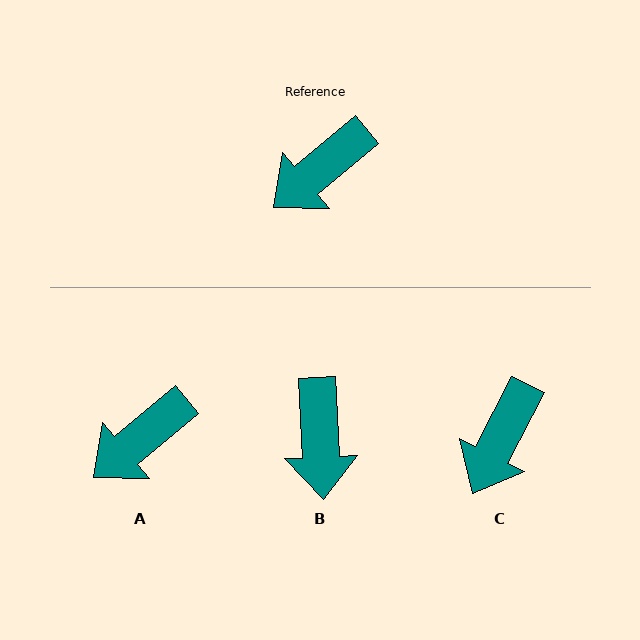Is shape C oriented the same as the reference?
No, it is off by about 23 degrees.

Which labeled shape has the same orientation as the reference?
A.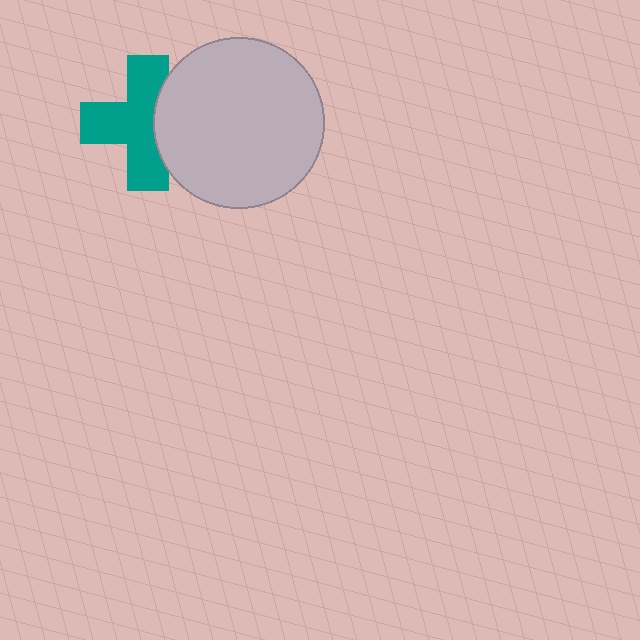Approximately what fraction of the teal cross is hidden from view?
Roughly 32% of the teal cross is hidden behind the light gray circle.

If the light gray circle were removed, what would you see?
You would see the complete teal cross.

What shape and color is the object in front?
The object in front is a light gray circle.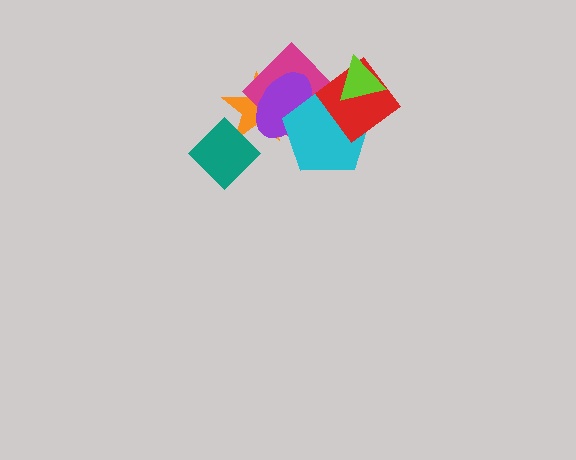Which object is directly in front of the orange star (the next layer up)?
The magenta diamond is directly in front of the orange star.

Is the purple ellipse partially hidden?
Yes, it is partially covered by another shape.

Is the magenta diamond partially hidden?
Yes, it is partially covered by another shape.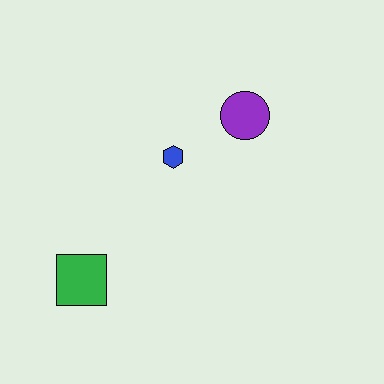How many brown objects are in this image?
There are no brown objects.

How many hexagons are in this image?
There is 1 hexagon.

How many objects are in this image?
There are 3 objects.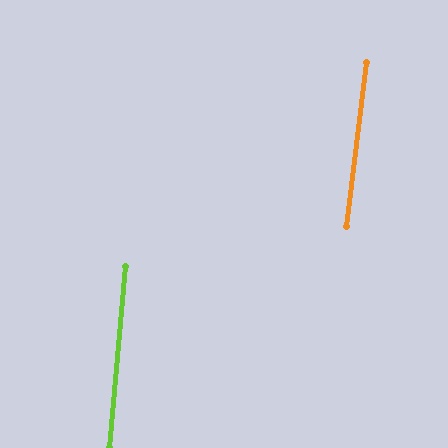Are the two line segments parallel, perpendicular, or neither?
Parallel — their directions differ by only 1.8°.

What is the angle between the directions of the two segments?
Approximately 2 degrees.